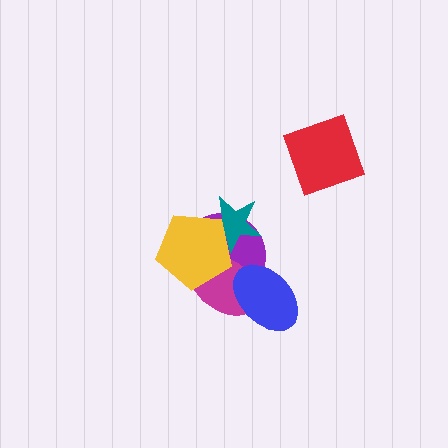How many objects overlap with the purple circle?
4 objects overlap with the purple circle.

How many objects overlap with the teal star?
3 objects overlap with the teal star.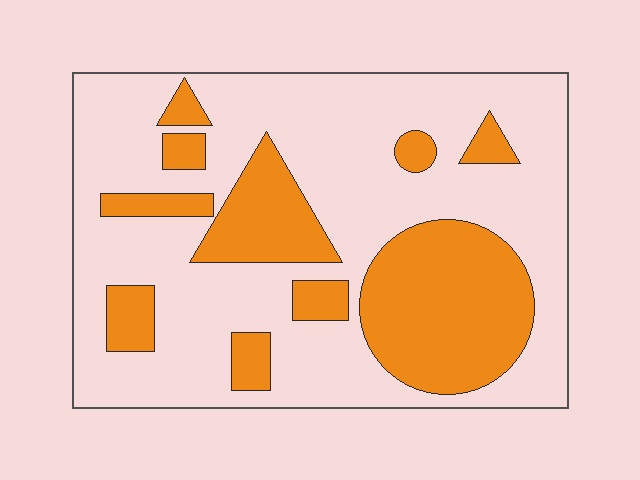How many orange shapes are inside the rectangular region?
10.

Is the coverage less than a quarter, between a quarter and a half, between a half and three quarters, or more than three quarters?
Between a quarter and a half.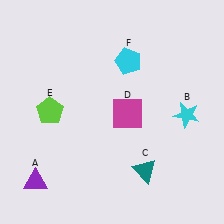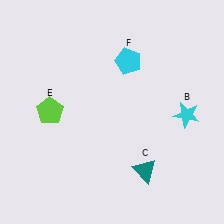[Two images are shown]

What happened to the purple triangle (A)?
The purple triangle (A) was removed in Image 2. It was in the bottom-left area of Image 1.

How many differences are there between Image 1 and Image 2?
There are 2 differences between the two images.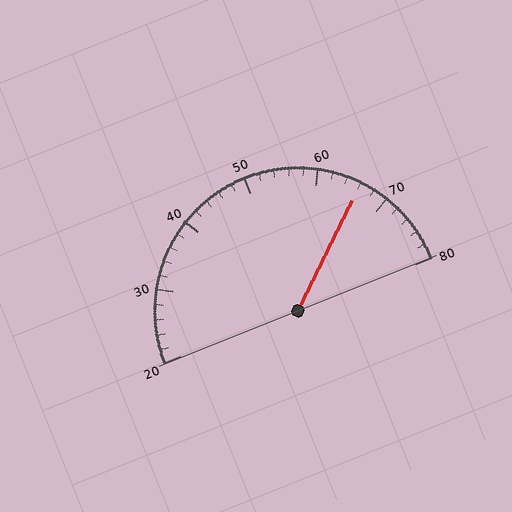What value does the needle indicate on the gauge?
The needle indicates approximately 66.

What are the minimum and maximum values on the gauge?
The gauge ranges from 20 to 80.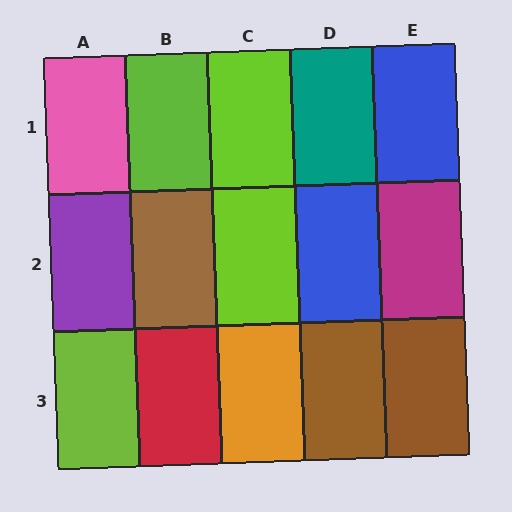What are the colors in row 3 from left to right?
Lime, red, orange, brown, brown.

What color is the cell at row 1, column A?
Pink.